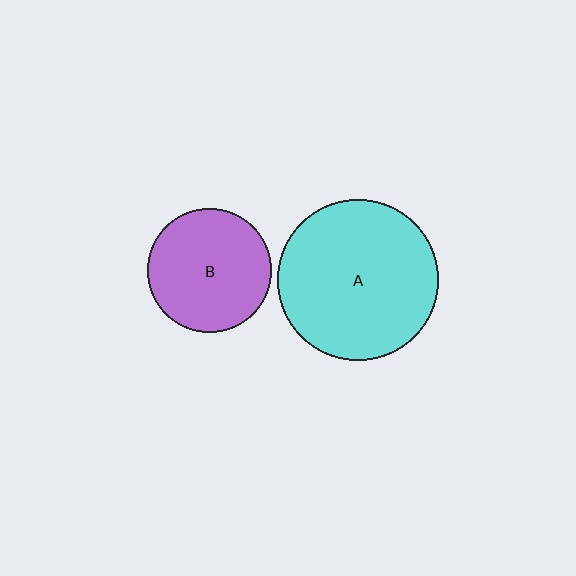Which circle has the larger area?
Circle A (cyan).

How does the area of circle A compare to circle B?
Approximately 1.7 times.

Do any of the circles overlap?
No, none of the circles overlap.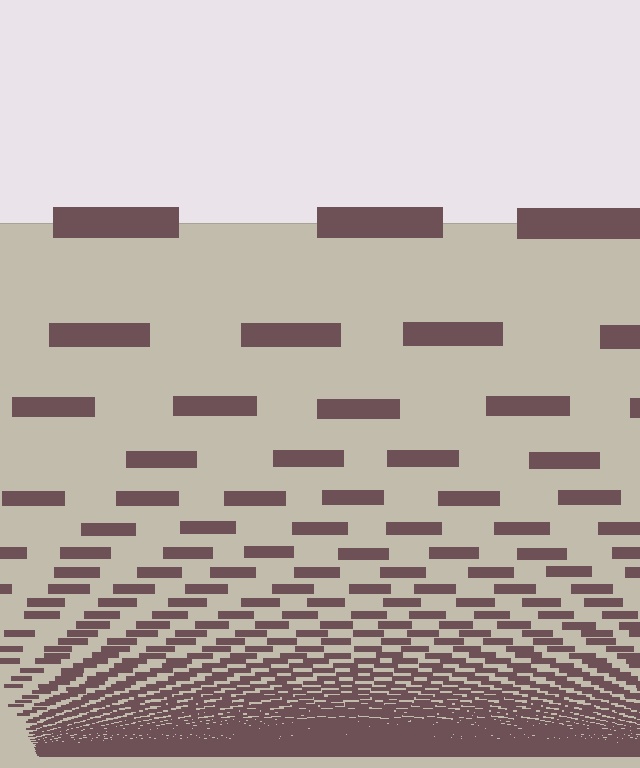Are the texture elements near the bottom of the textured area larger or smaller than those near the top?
Smaller. The gradient is inverted — elements near the bottom are smaller and denser.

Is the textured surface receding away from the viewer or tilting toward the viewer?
The surface appears to tilt toward the viewer. Texture elements get larger and sparser toward the top.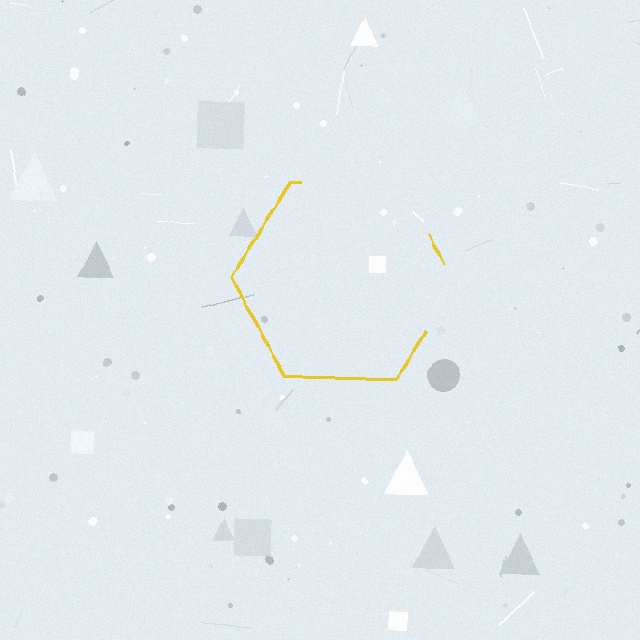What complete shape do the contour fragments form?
The contour fragments form a hexagon.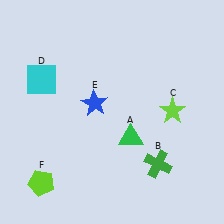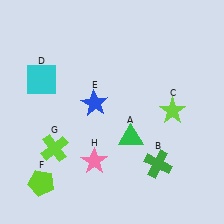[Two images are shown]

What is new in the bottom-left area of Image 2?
A lime cross (G) was added in the bottom-left area of Image 2.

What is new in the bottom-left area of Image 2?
A pink star (H) was added in the bottom-left area of Image 2.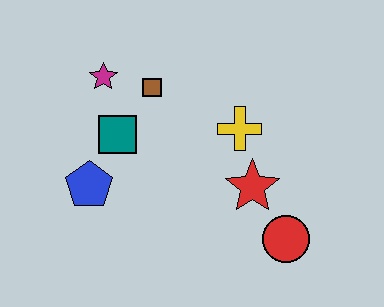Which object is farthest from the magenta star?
The red circle is farthest from the magenta star.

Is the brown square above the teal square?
Yes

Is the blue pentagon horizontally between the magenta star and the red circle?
No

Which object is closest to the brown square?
The magenta star is closest to the brown square.